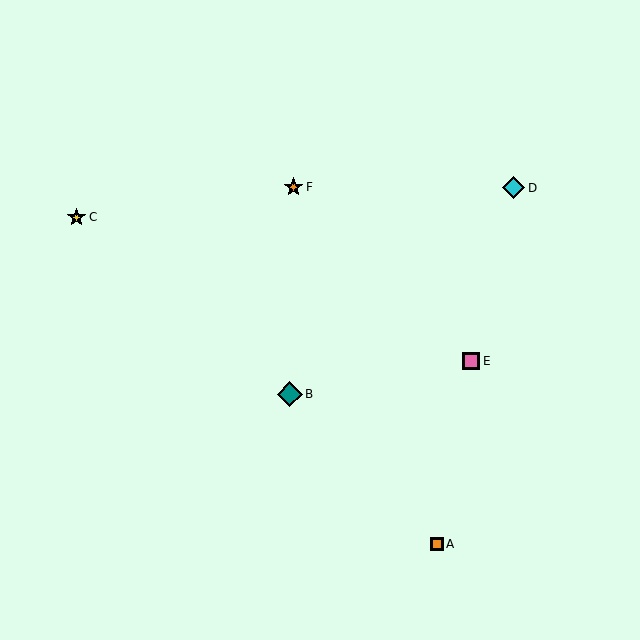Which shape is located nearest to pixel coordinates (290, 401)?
The teal diamond (labeled B) at (290, 394) is nearest to that location.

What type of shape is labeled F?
Shape F is an orange star.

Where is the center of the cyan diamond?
The center of the cyan diamond is at (514, 188).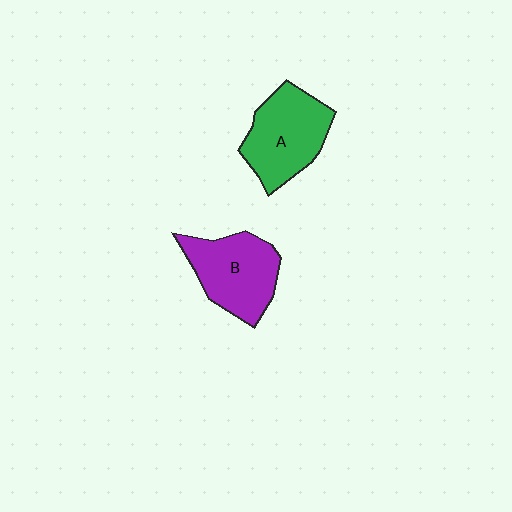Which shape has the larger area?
Shape A (green).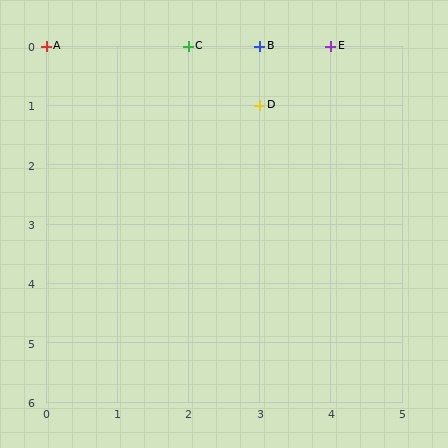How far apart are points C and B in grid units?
Points C and B are 1 column apart.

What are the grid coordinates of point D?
Point D is at grid coordinates (3, 1).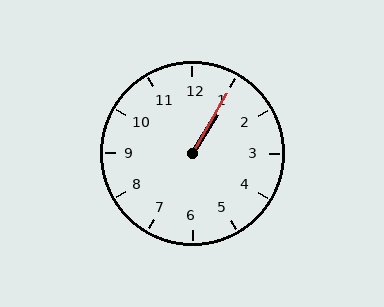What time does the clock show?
1:05.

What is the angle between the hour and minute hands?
Approximately 2 degrees.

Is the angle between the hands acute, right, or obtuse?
It is acute.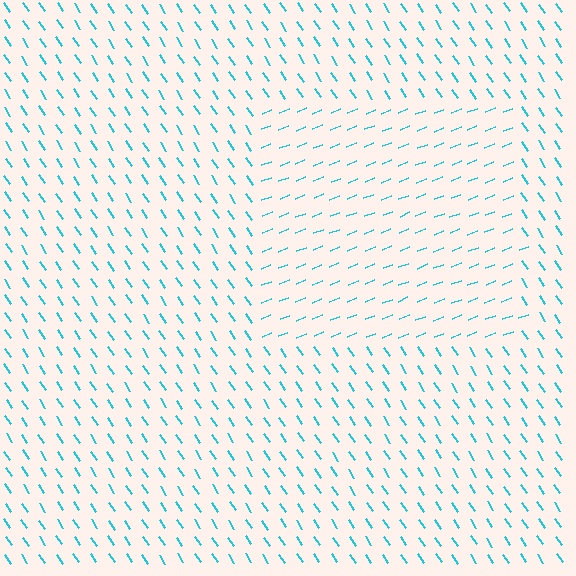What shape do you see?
I see a rectangle.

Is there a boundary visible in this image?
Yes, there is a texture boundary formed by a change in line orientation.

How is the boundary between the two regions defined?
The boundary is defined purely by a change in line orientation (approximately 78 degrees difference). All lines are the same color and thickness.